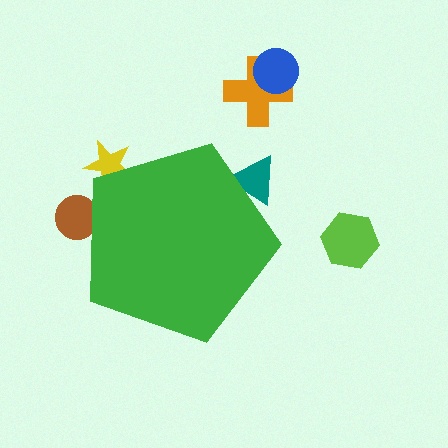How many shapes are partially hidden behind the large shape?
3 shapes are partially hidden.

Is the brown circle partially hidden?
Yes, the brown circle is partially hidden behind the green pentagon.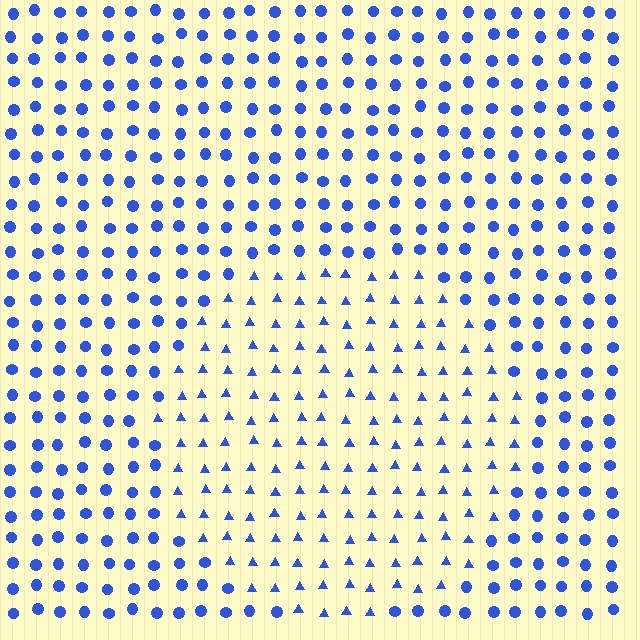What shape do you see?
I see a circle.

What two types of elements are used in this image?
The image uses triangles inside the circle region and circles outside it.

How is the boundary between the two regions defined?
The boundary is defined by a change in element shape: triangles inside vs. circles outside. All elements share the same color and spacing.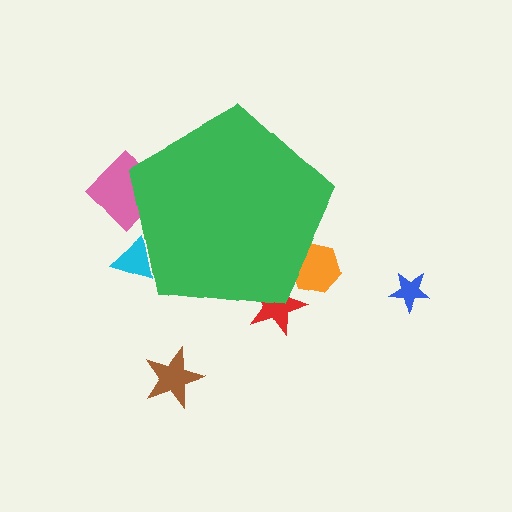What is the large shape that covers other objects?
A green pentagon.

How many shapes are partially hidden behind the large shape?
4 shapes are partially hidden.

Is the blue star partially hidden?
No, the blue star is fully visible.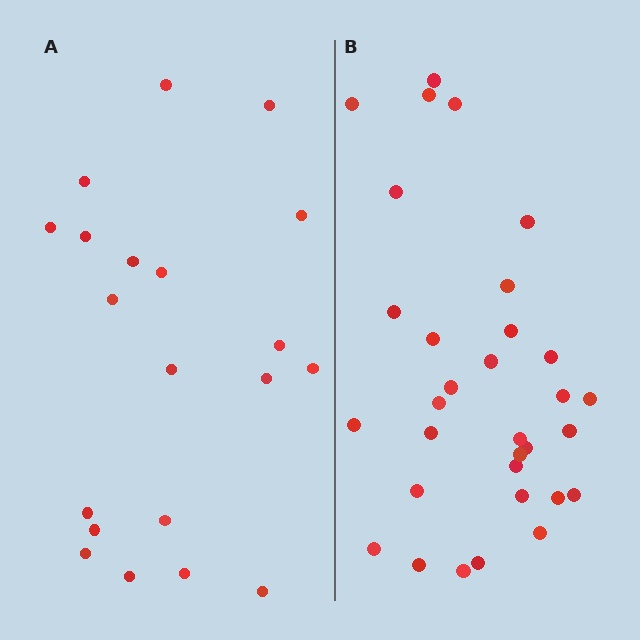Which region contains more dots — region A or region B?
Region B (the right region) has more dots.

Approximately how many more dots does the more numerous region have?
Region B has roughly 12 or so more dots than region A.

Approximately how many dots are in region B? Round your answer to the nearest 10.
About 30 dots. (The exact count is 32, which rounds to 30.)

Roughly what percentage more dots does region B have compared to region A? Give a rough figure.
About 60% more.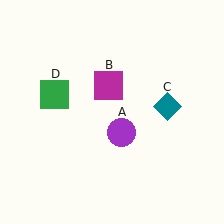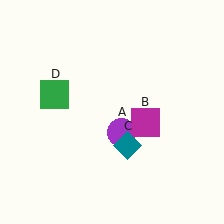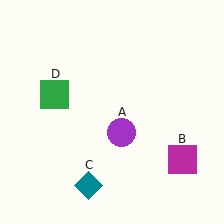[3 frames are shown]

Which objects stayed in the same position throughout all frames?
Purple circle (object A) and green square (object D) remained stationary.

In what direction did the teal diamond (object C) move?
The teal diamond (object C) moved down and to the left.